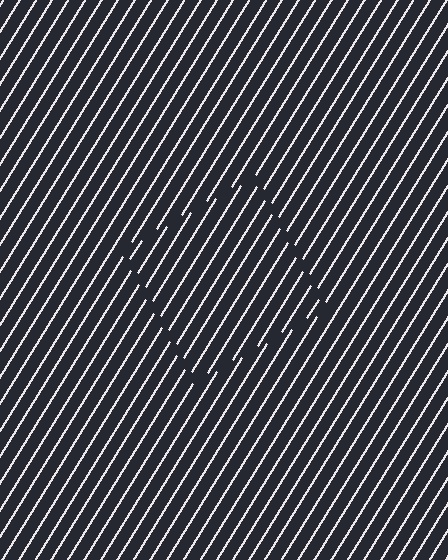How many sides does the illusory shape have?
4 sides — the line-ends trace a square.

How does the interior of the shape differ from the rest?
The interior of the shape contains the same grating, shifted by half a period — the contour is defined by the phase discontinuity where line-ends from the inner and outer gratings abut.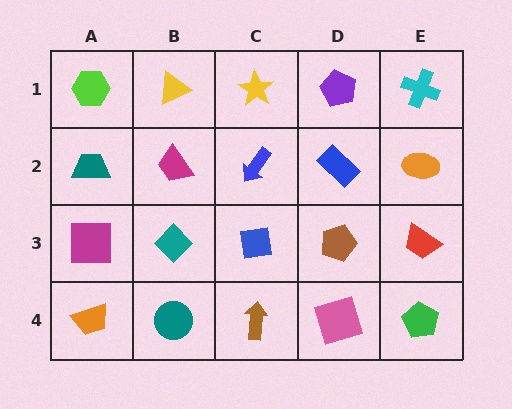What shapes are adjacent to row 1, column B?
A magenta trapezoid (row 2, column B), a lime hexagon (row 1, column A), a yellow star (row 1, column C).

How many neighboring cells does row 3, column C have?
4.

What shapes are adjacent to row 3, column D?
A blue rectangle (row 2, column D), a pink square (row 4, column D), a blue square (row 3, column C), a red trapezoid (row 3, column E).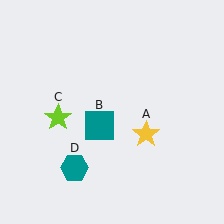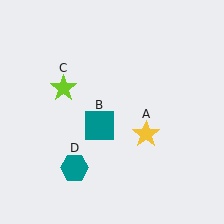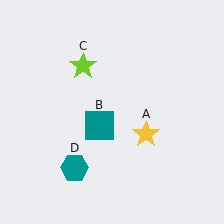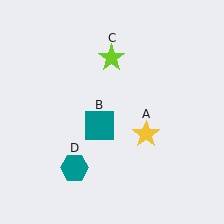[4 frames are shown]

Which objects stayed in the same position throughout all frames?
Yellow star (object A) and teal square (object B) and teal hexagon (object D) remained stationary.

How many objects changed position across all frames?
1 object changed position: lime star (object C).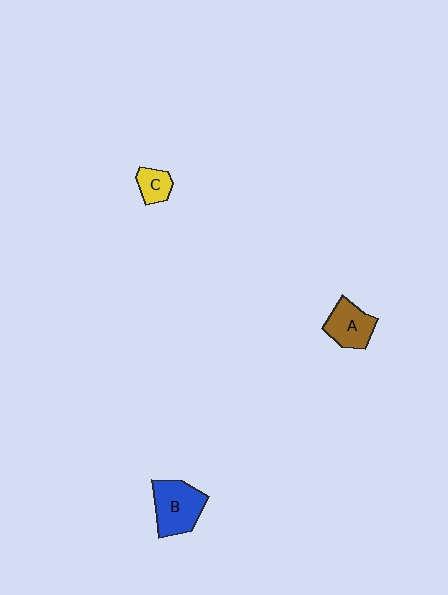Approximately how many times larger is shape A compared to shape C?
Approximately 1.7 times.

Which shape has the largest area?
Shape B (blue).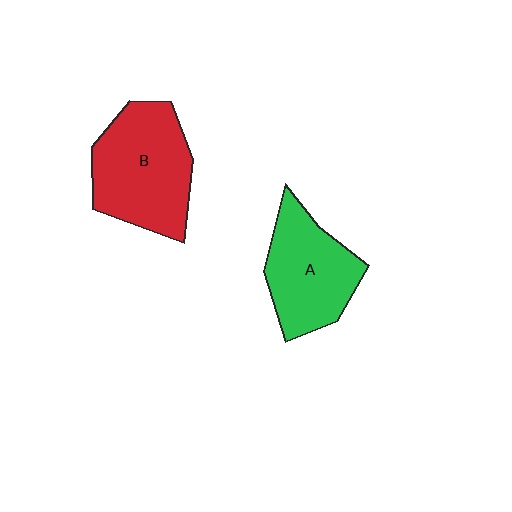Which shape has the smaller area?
Shape A (green).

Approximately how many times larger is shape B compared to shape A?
Approximately 1.2 times.